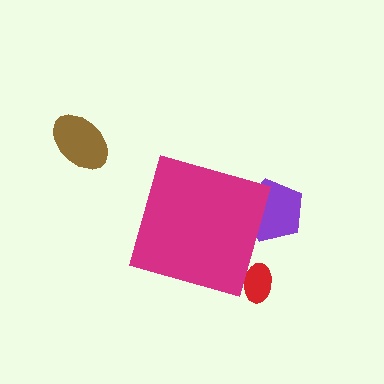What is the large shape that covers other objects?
A magenta diamond.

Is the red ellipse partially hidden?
Yes, the red ellipse is partially hidden behind the magenta diamond.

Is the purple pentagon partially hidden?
Yes, the purple pentagon is partially hidden behind the magenta diamond.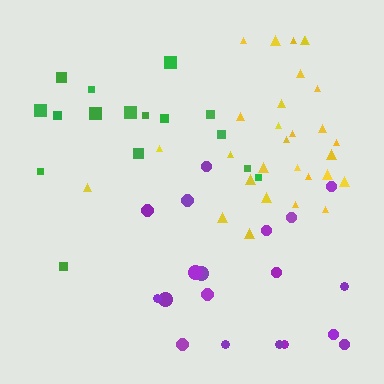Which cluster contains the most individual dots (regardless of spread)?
Yellow (29).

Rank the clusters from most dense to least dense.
yellow, purple, green.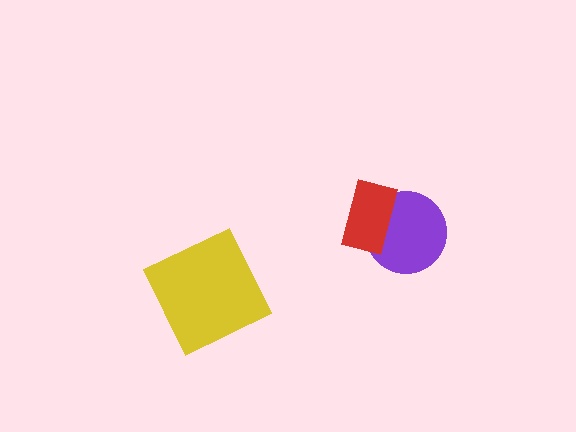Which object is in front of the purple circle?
The red rectangle is in front of the purple circle.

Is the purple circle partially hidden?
Yes, it is partially covered by another shape.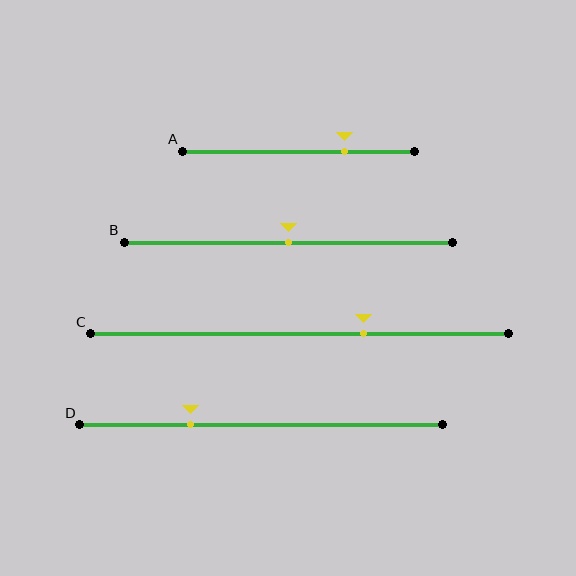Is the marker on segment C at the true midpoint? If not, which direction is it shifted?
No, the marker on segment C is shifted to the right by about 15% of the segment length.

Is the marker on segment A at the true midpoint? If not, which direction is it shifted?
No, the marker on segment A is shifted to the right by about 20% of the segment length.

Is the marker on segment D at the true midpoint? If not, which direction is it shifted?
No, the marker on segment D is shifted to the left by about 20% of the segment length.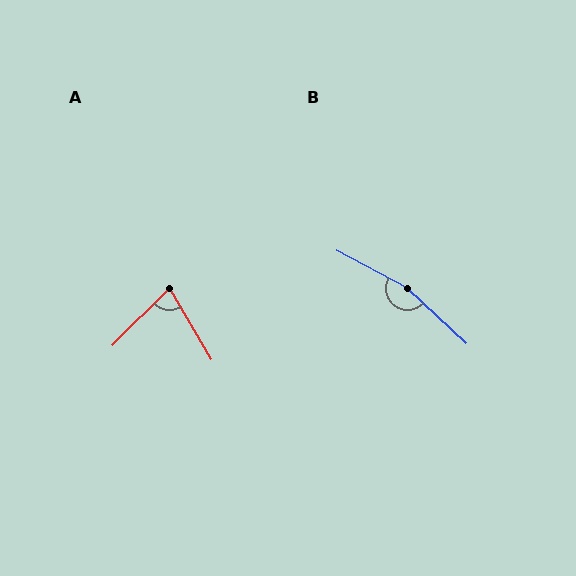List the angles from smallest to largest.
A (75°), B (165°).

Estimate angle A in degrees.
Approximately 75 degrees.